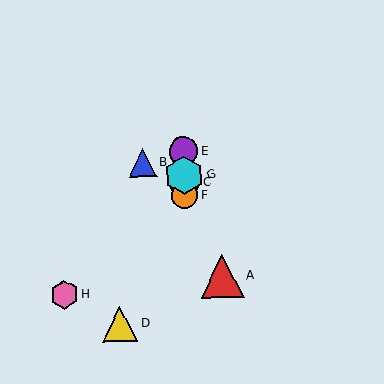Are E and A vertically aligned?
No, E is at x≈183 and A is at x≈222.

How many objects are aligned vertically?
4 objects (C, E, F, G) are aligned vertically.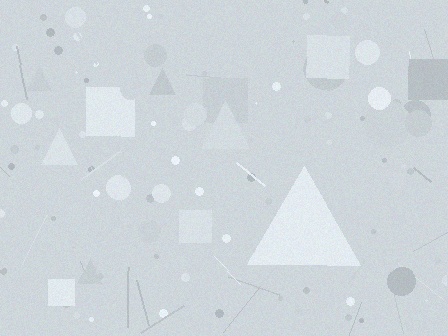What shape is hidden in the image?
A triangle is hidden in the image.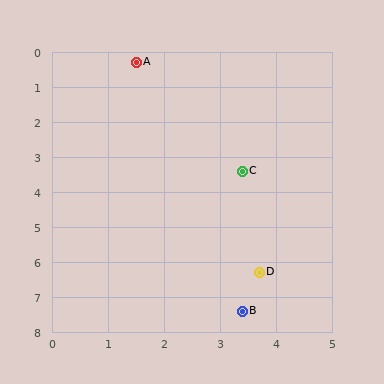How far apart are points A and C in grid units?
Points A and C are about 3.6 grid units apart.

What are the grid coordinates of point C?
Point C is at approximately (3.4, 3.4).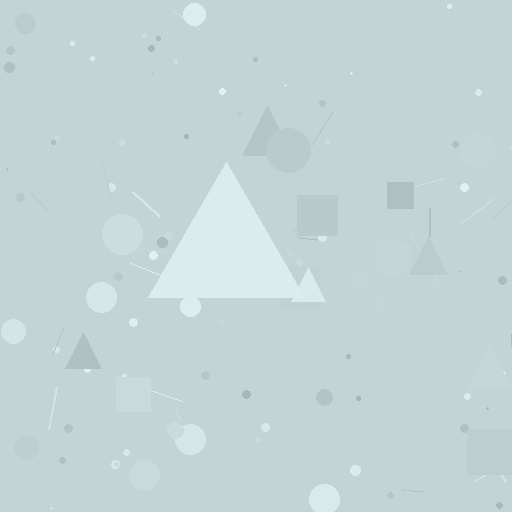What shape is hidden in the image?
A triangle is hidden in the image.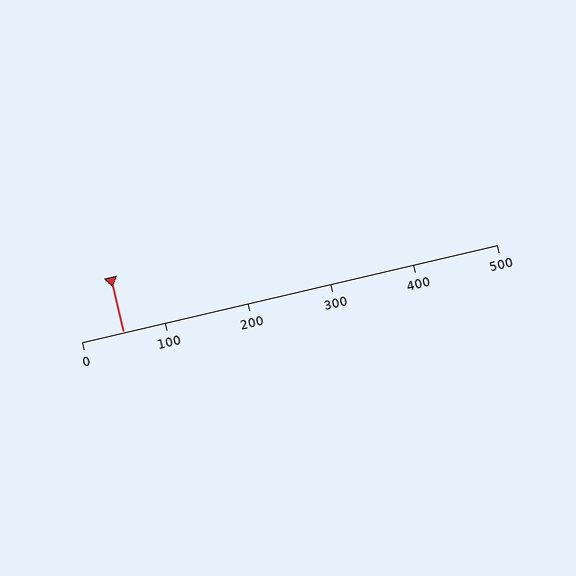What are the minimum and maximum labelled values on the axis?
The axis runs from 0 to 500.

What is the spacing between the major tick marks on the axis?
The major ticks are spaced 100 apart.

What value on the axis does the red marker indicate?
The marker indicates approximately 50.